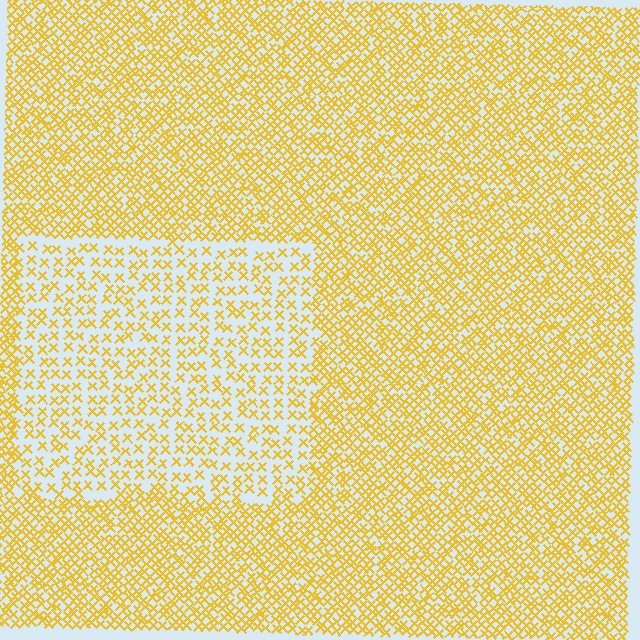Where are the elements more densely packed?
The elements are more densely packed outside the rectangle boundary.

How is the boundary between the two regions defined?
The boundary is defined by a change in element density (approximately 2.1x ratio). All elements are the same color, size, and shape.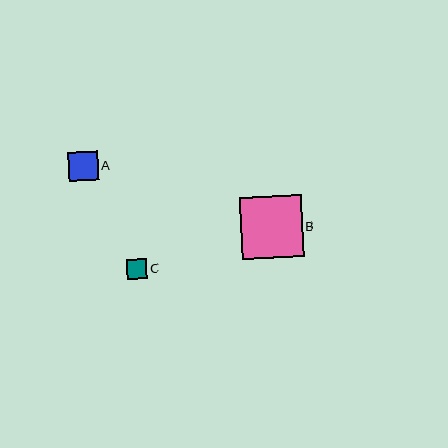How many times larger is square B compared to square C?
Square B is approximately 3.1 times the size of square C.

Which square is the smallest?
Square C is the smallest with a size of approximately 20 pixels.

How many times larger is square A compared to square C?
Square A is approximately 1.5 times the size of square C.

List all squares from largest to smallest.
From largest to smallest: B, A, C.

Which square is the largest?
Square B is the largest with a size of approximately 62 pixels.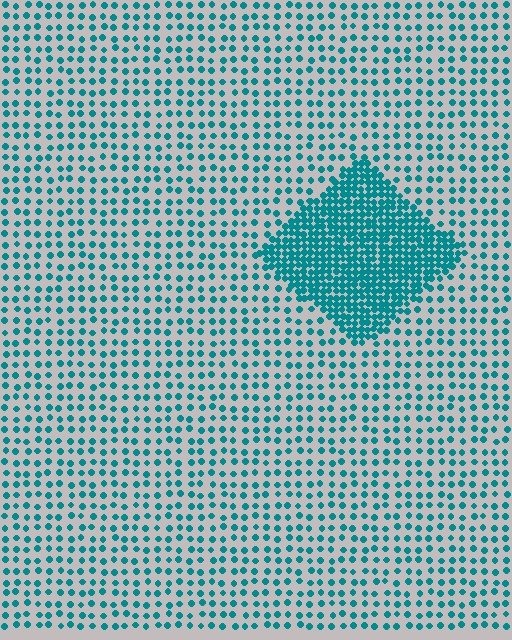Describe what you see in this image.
The image contains small teal elements arranged at two different densities. A diamond-shaped region is visible where the elements are more densely packed than the surrounding area.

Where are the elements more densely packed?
The elements are more densely packed inside the diamond boundary.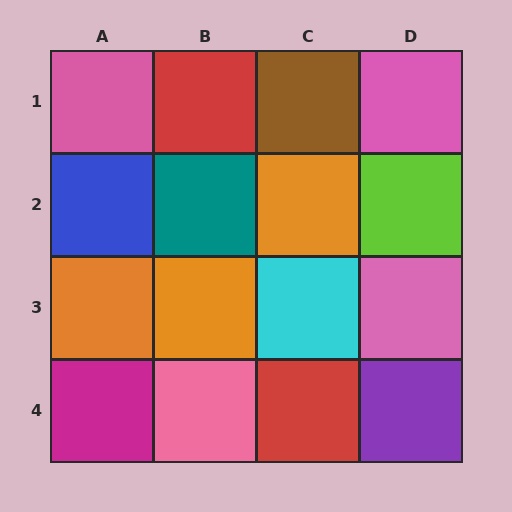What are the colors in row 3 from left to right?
Orange, orange, cyan, pink.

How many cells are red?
2 cells are red.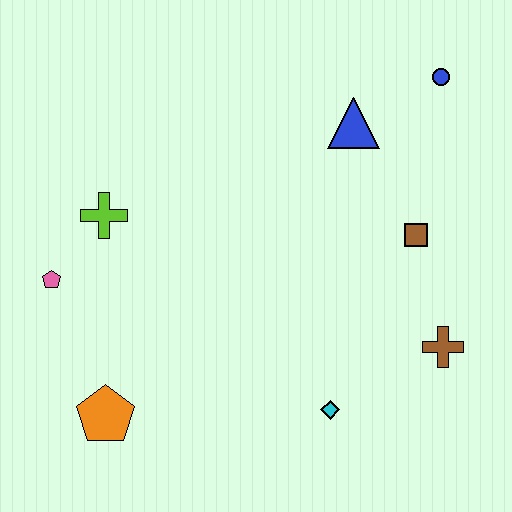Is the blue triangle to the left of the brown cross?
Yes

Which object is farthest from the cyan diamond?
The blue circle is farthest from the cyan diamond.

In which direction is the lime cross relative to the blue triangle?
The lime cross is to the left of the blue triangle.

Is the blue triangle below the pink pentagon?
No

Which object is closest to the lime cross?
The pink pentagon is closest to the lime cross.